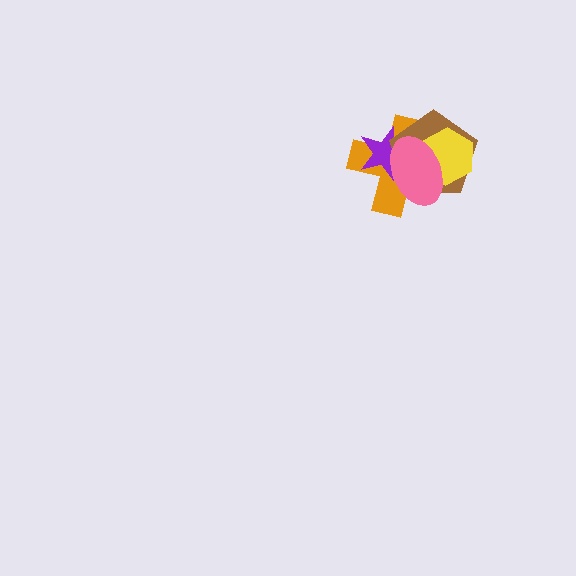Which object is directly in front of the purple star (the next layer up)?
The brown pentagon is directly in front of the purple star.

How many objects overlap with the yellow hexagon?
3 objects overlap with the yellow hexagon.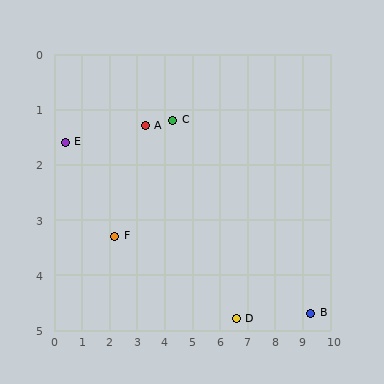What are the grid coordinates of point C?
Point C is at approximately (4.3, 1.2).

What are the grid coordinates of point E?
Point E is at approximately (0.4, 1.6).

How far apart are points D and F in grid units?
Points D and F are about 4.6 grid units apart.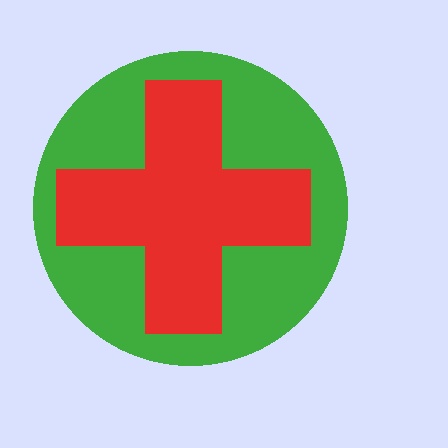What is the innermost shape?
The red cross.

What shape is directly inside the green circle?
The red cross.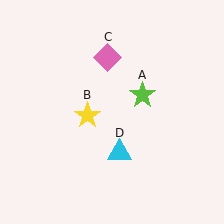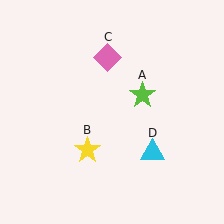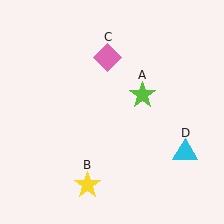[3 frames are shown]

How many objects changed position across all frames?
2 objects changed position: yellow star (object B), cyan triangle (object D).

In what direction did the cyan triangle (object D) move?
The cyan triangle (object D) moved right.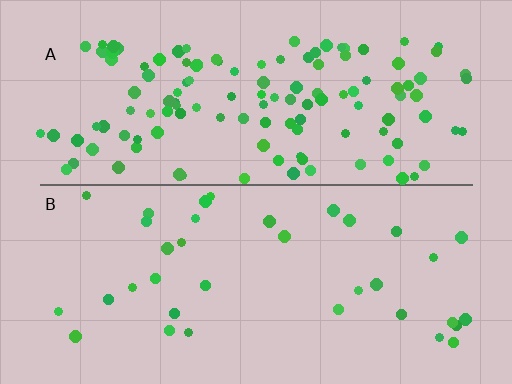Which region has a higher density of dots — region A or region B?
A (the top).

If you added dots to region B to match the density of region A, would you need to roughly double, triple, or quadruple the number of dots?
Approximately quadruple.